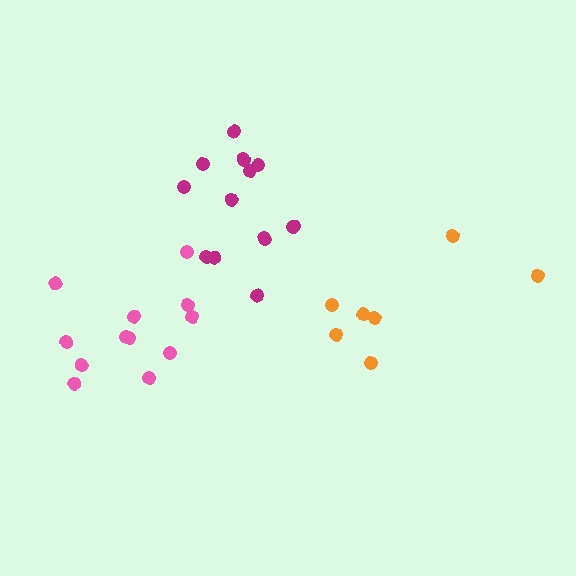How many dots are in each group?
Group 1: 12 dots, Group 2: 7 dots, Group 3: 12 dots (31 total).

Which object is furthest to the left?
The pink cluster is leftmost.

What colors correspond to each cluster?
The clusters are colored: pink, orange, magenta.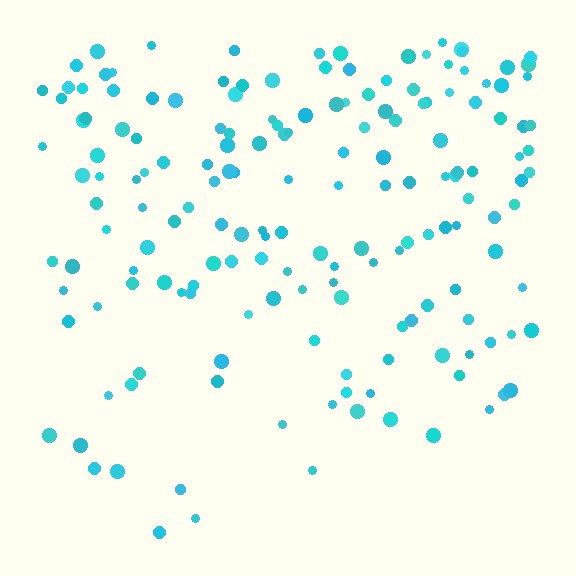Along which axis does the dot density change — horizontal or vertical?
Vertical.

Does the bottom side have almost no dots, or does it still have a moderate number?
Still a moderate number, just noticeably fewer than the top.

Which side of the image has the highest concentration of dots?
The top.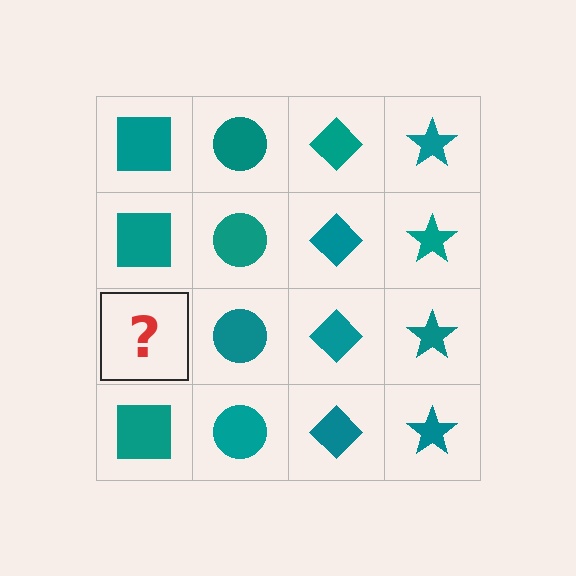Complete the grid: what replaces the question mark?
The question mark should be replaced with a teal square.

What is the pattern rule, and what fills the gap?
The rule is that each column has a consistent shape. The gap should be filled with a teal square.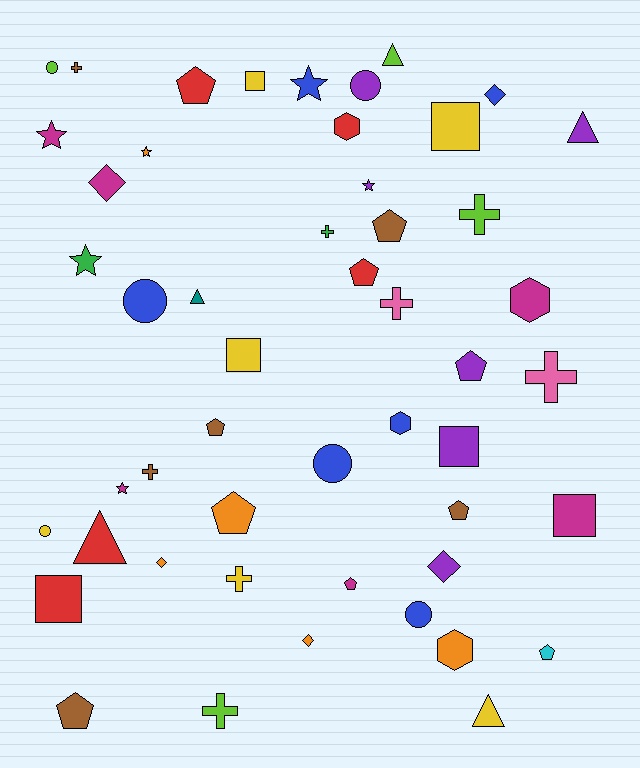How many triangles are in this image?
There are 5 triangles.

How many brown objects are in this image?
There are 6 brown objects.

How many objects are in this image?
There are 50 objects.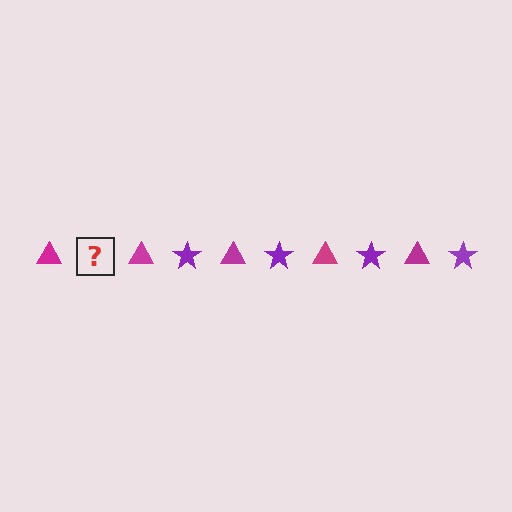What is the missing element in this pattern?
The missing element is a purple star.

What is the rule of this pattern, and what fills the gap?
The rule is that the pattern alternates between magenta triangle and purple star. The gap should be filled with a purple star.